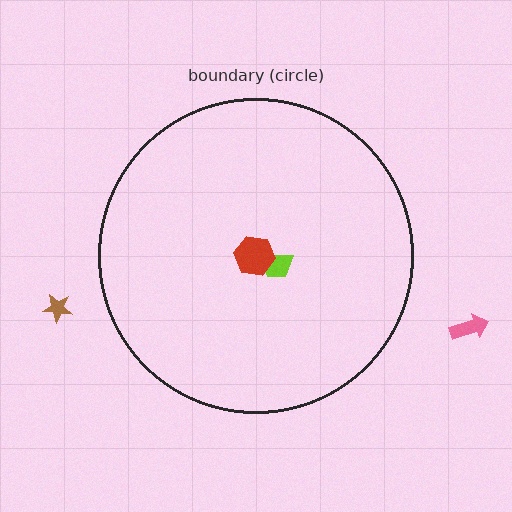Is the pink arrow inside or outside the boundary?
Outside.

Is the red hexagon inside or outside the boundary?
Inside.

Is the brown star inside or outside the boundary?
Outside.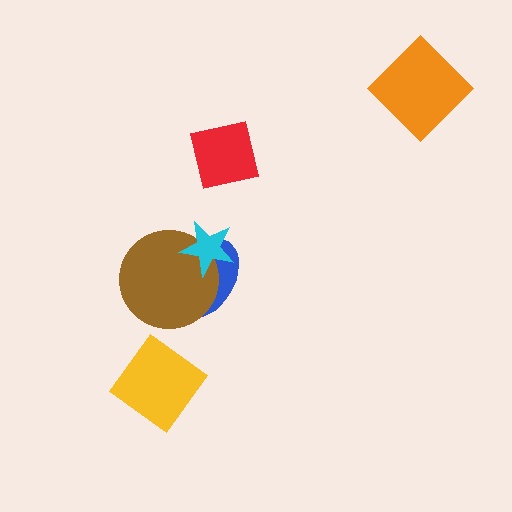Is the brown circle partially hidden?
Yes, it is partially covered by another shape.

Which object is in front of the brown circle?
The cyan star is in front of the brown circle.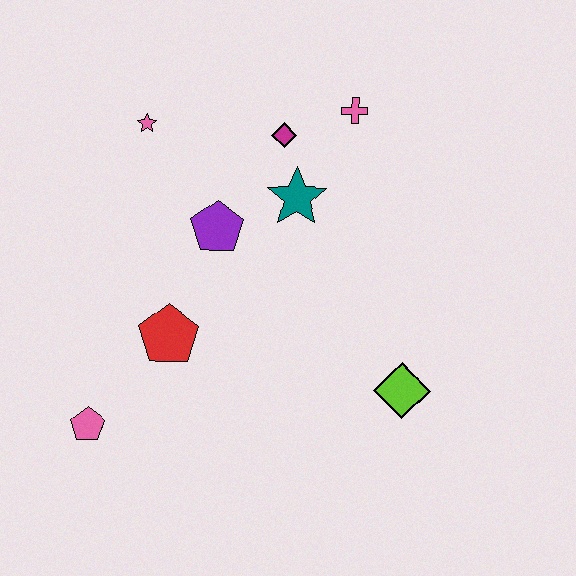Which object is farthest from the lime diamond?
The pink star is farthest from the lime diamond.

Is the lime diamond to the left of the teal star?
No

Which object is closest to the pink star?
The purple pentagon is closest to the pink star.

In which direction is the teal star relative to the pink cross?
The teal star is below the pink cross.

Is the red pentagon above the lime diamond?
Yes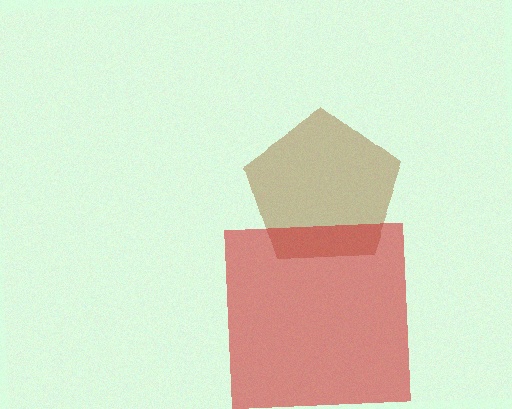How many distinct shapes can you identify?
There are 2 distinct shapes: a brown pentagon, a red square.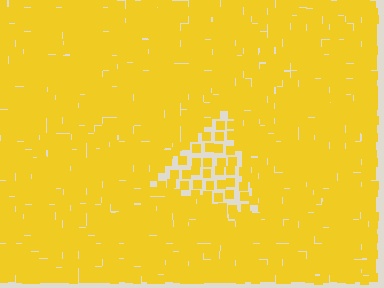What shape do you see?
I see a triangle.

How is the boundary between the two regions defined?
The boundary is defined by a change in element density (approximately 2.3x ratio). All elements are the same color, size, and shape.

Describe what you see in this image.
The image contains small yellow elements arranged at two different densities. A triangle-shaped region is visible where the elements are less densely packed than the surrounding area.